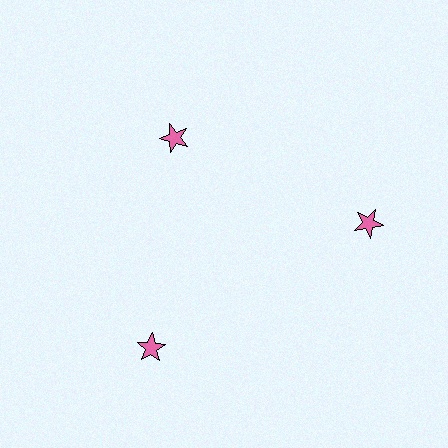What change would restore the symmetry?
The symmetry would be restored by moving it outward, back onto the ring so that all 3 stars sit at equal angles and equal distance from the center.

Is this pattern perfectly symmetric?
No. The 3 pink stars are arranged in a ring, but one element near the 11 o'clock position is pulled inward toward the center, breaking the 3-fold rotational symmetry.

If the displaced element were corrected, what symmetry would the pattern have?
It would have 3-fold rotational symmetry — the pattern would map onto itself every 120 degrees.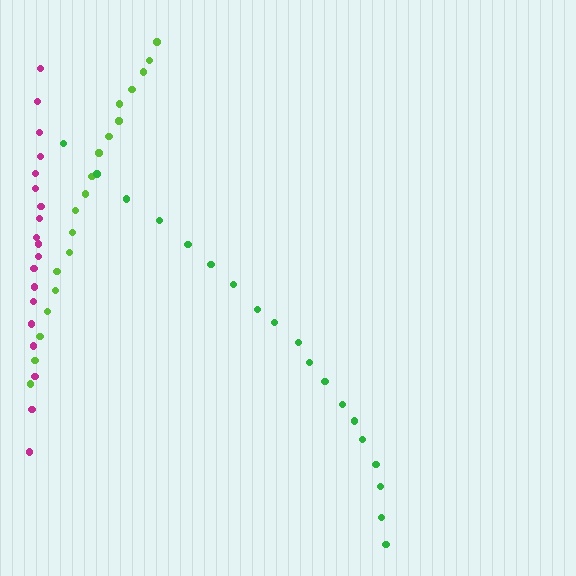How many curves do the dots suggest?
There are 3 distinct paths.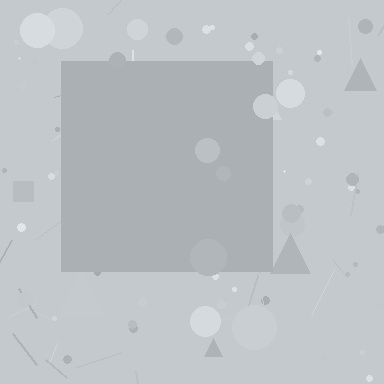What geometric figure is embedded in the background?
A square is embedded in the background.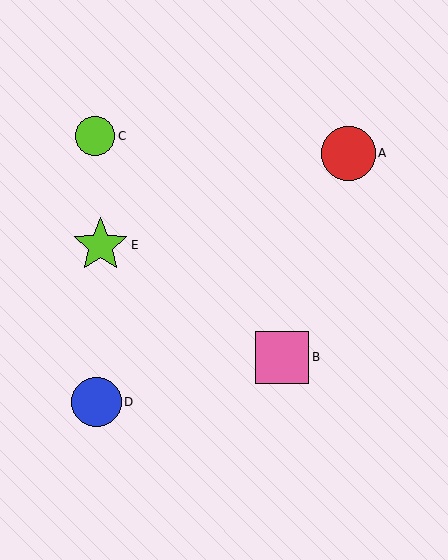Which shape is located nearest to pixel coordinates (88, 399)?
The blue circle (labeled D) at (97, 402) is nearest to that location.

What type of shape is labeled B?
Shape B is a pink square.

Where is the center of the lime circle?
The center of the lime circle is at (95, 136).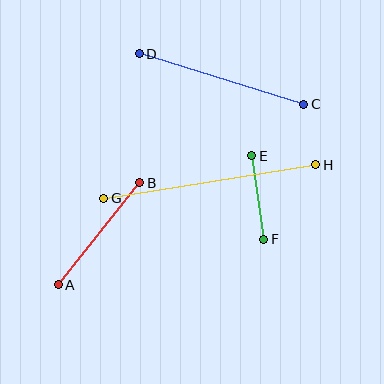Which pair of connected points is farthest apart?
Points G and H are farthest apart.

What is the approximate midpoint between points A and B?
The midpoint is at approximately (99, 234) pixels.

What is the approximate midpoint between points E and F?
The midpoint is at approximately (258, 198) pixels.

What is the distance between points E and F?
The distance is approximately 84 pixels.